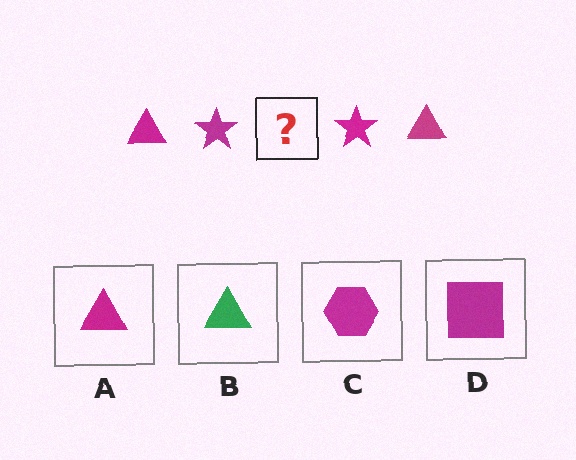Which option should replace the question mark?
Option A.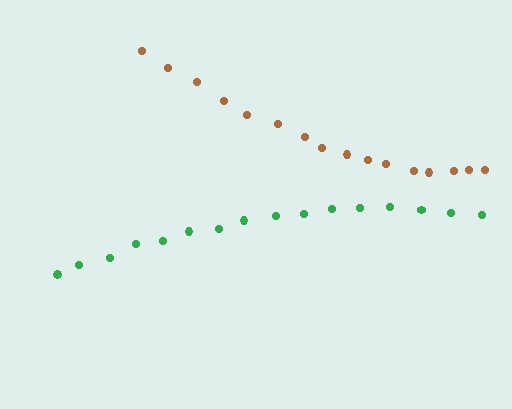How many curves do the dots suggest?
There are 2 distinct paths.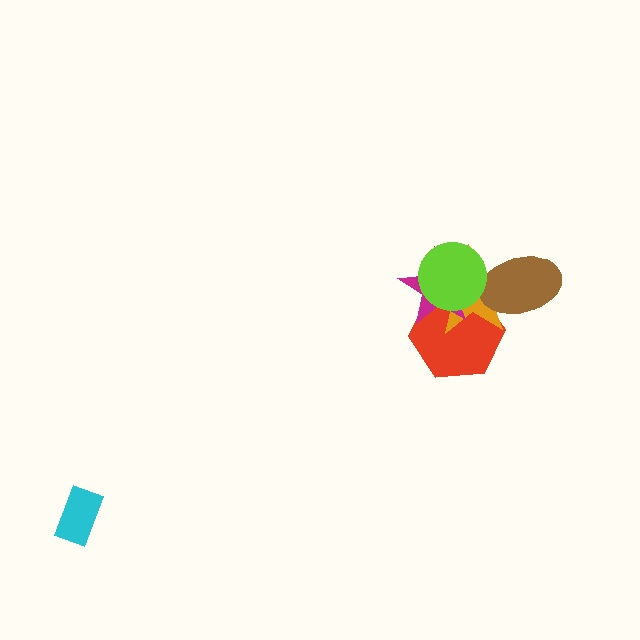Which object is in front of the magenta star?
The lime circle is in front of the magenta star.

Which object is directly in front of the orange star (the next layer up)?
The magenta star is directly in front of the orange star.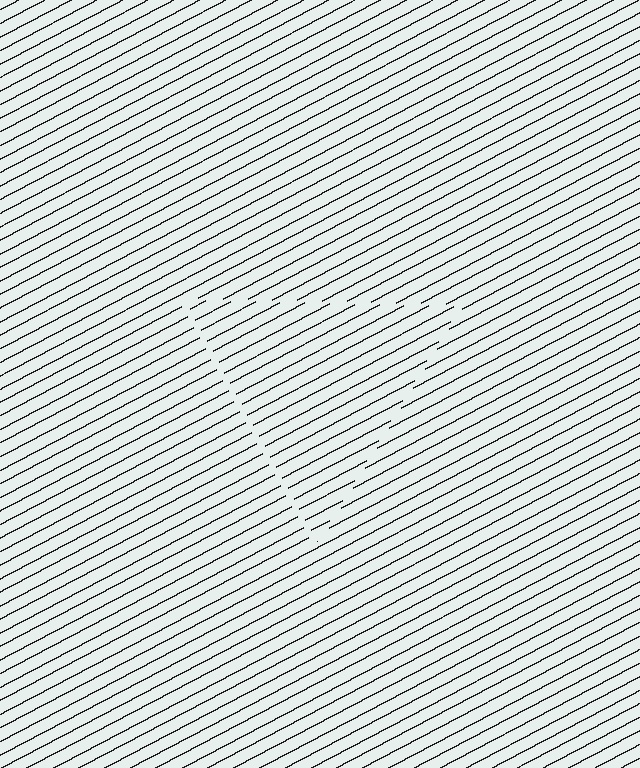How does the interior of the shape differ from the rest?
The interior of the shape contains the same grating, shifted by half a period — the contour is defined by the phase discontinuity where line-ends from the inner and outer gratings abut.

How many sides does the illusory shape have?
3 sides — the line-ends trace a triangle.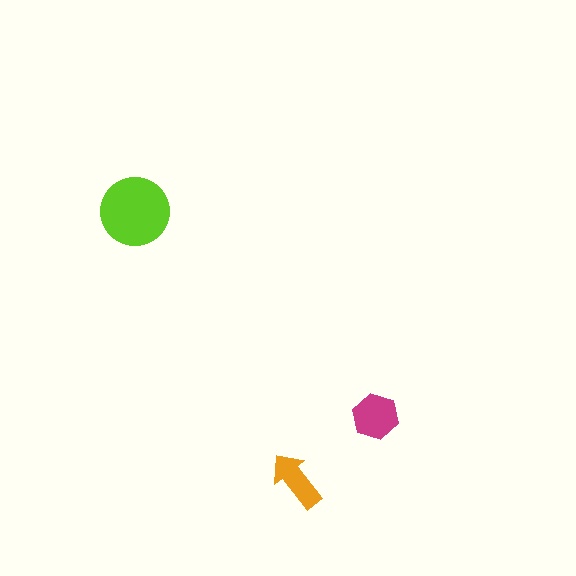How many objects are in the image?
There are 3 objects in the image.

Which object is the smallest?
The orange arrow.